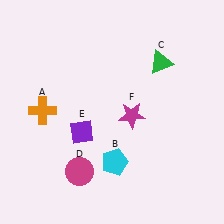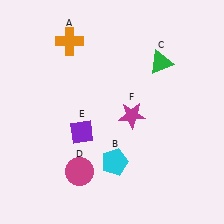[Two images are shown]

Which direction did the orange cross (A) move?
The orange cross (A) moved up.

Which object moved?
The orange cross (A) moved up.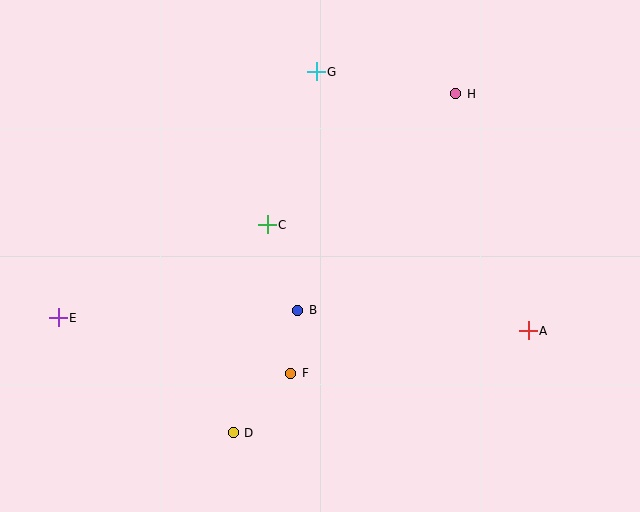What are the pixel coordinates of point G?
Point G is at (316, 72).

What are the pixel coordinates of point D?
Point D is at (233, 433).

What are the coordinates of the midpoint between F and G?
The midpoint between F and G is at (303, 222).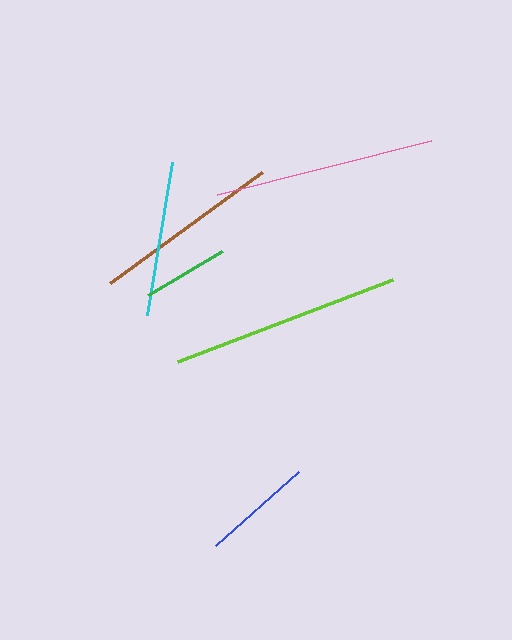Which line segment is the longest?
The lime line is the longest at approximately 231 pixels.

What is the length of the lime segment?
The lime segment is approximately 231 pixels long.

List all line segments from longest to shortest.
From longest to shortest: lime, pink, brown, cyan, blue, green.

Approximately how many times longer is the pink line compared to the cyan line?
The pink line is approximately 1.4 times the length of the cyan line.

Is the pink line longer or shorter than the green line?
The pink line is longer than the green line.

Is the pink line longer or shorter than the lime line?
The lime line is longer than the pink line.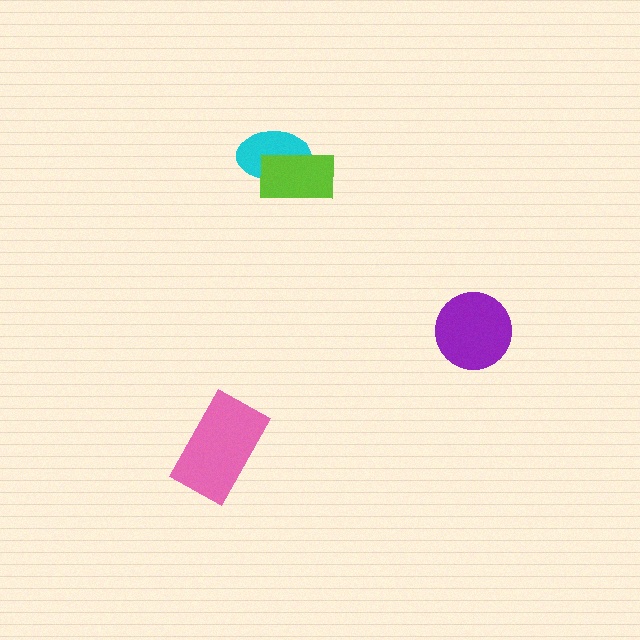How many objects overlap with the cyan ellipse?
1 object overlaps with the cyan ellipse.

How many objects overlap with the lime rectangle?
1 object overlaps with the lime rectangle.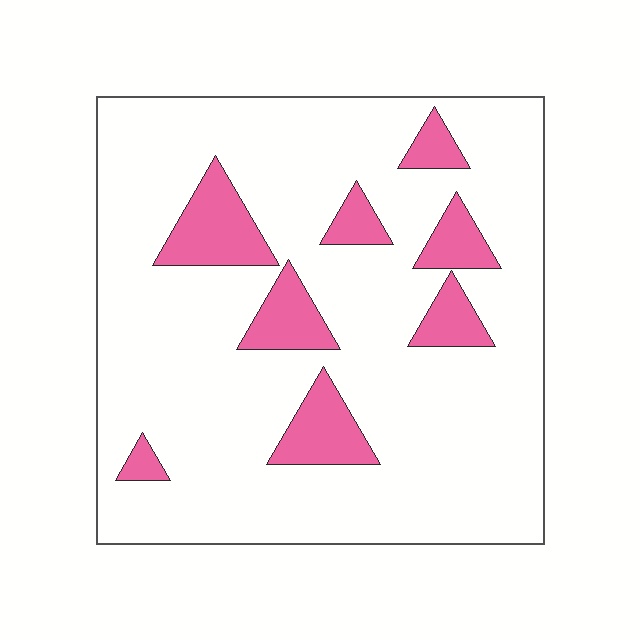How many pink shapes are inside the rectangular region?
8.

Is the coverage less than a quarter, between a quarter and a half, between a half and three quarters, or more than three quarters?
Less than a quarter.